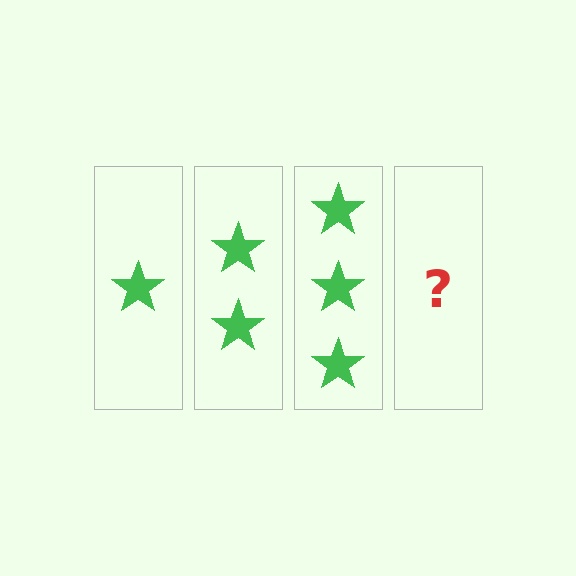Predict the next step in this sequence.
The next step is 4 stars.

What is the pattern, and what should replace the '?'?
The pattern is that each step adds one more star. The '?' should be 4 stars.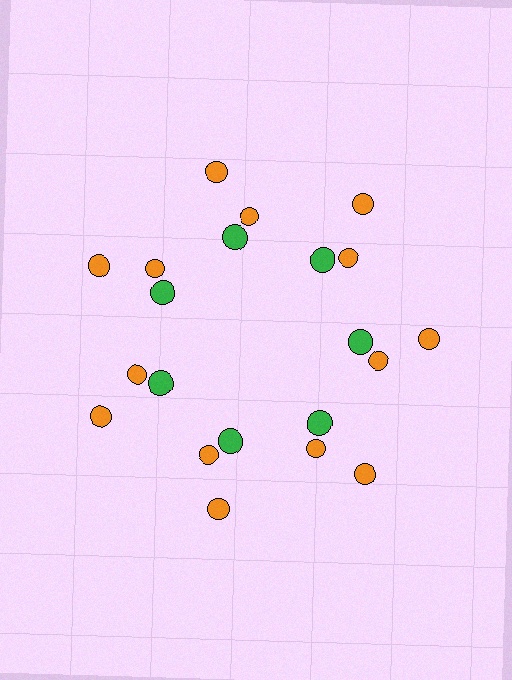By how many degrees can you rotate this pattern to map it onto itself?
The pattern maps onto itself every 51 degrees of rotation.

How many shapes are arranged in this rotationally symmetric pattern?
There are 21 shapes, arranged in 7 groups of 3.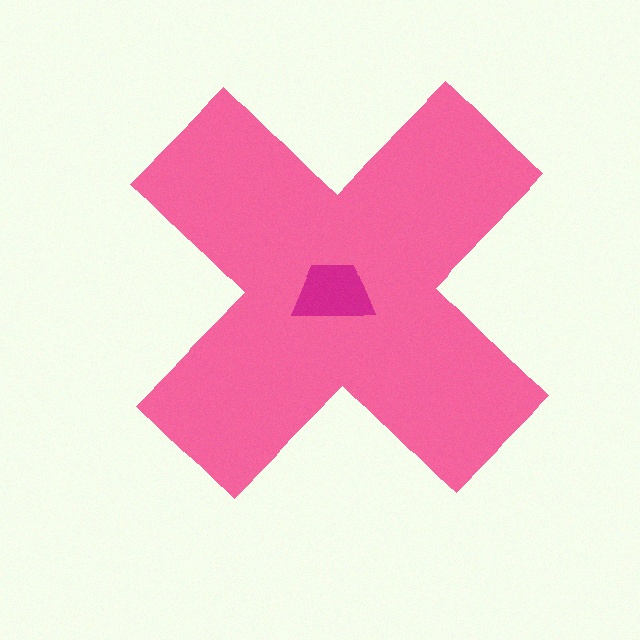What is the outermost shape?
The pink cross.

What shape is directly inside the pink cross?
The magenta trapezoid.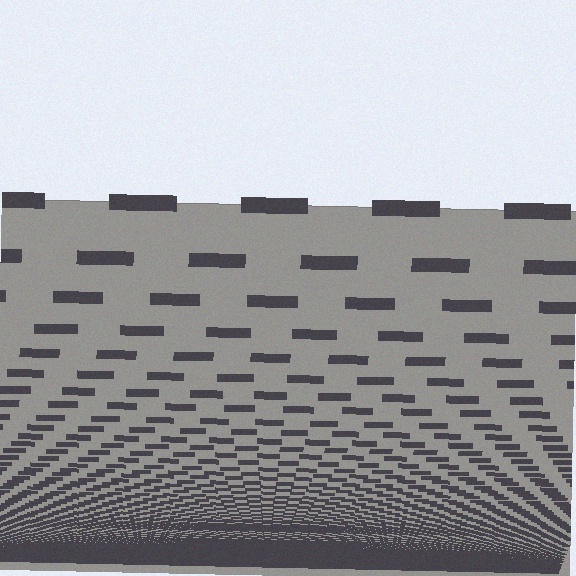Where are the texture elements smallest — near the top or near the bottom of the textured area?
Near the bottom.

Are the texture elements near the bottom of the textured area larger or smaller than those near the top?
Smaller. The gradient is inverted — elements near the bottom are smaller and denser.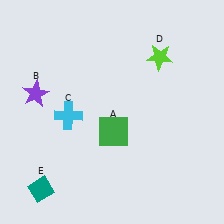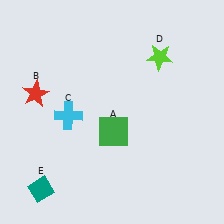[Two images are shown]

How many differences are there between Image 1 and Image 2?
There is 1 difference between the two images.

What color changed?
The star (B) changed from purple in Image 1 to red in Image 2.